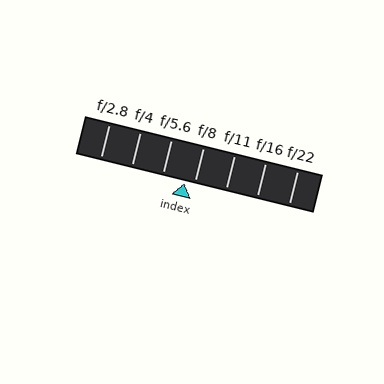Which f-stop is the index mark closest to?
The index mark is closest to f/8.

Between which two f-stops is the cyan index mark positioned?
The index mark is between f/5.6 and f/8.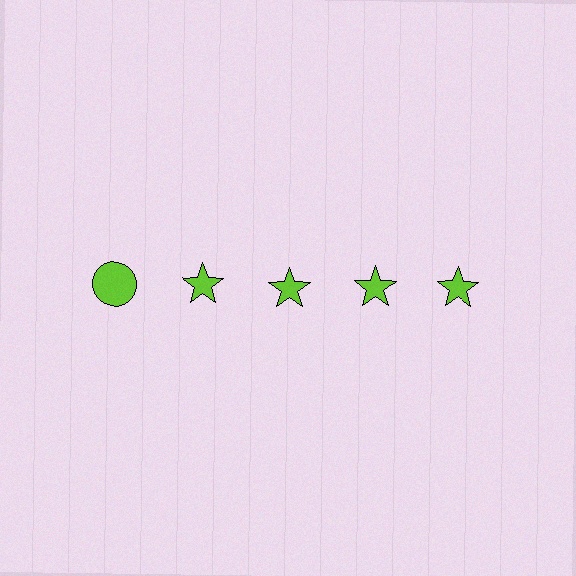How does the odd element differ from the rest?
It has a different shape: circle instead of star.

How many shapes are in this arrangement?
There are 5 shapes arranged in a grid pattern.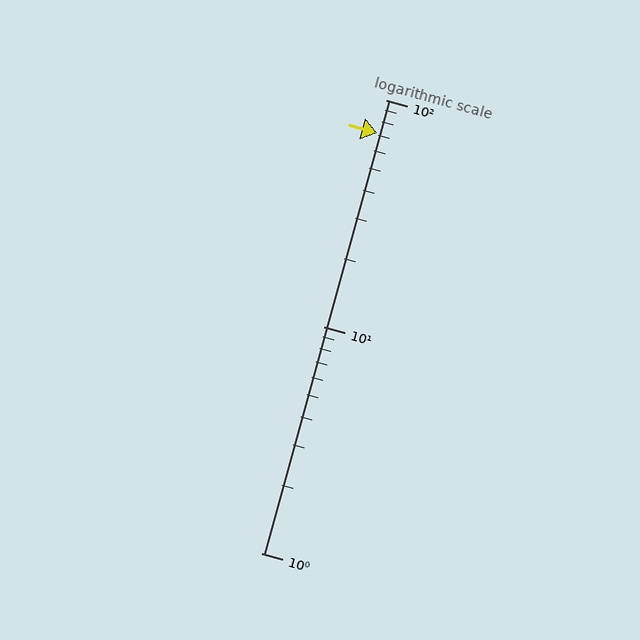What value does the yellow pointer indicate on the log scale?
The pointer indicates approximately 71.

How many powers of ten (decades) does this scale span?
The scale spans 2 decades, from 1 to 100.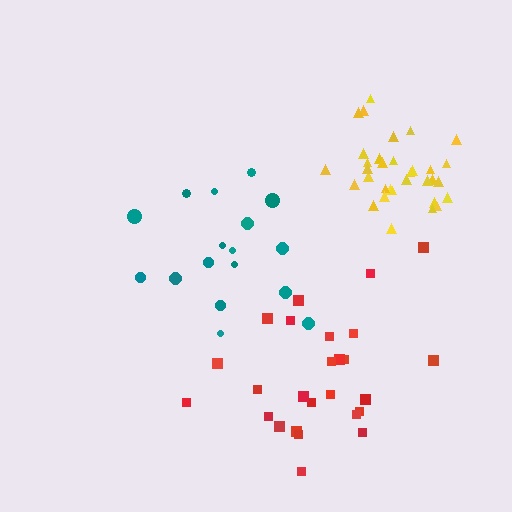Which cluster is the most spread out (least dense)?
Teal.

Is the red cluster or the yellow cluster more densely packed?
Yellow.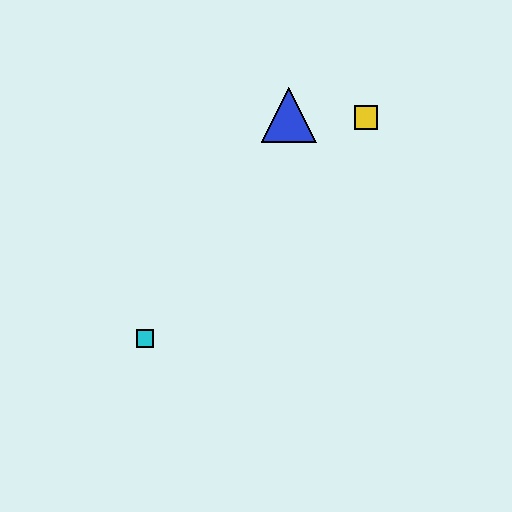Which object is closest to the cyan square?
The blue triangle is closest to the cyan square.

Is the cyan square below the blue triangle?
Yes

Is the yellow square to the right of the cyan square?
Yes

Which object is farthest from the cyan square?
The yellow square is farthest from the cyan square.